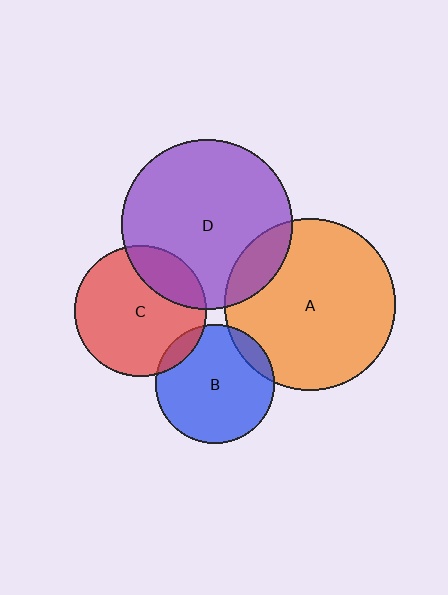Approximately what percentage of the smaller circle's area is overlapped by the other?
Approximately 20%.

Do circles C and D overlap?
Yes.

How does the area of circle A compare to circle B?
Approximately 2.1 times.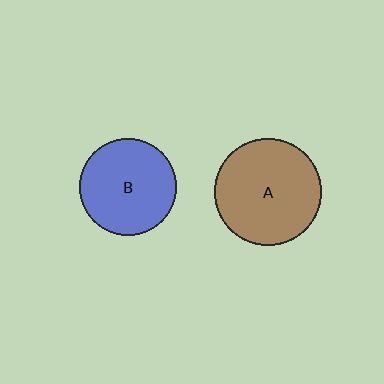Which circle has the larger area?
Circle A (brown).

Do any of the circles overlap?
No, none of the circles overlap.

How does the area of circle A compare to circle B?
Approximately 1.2 times.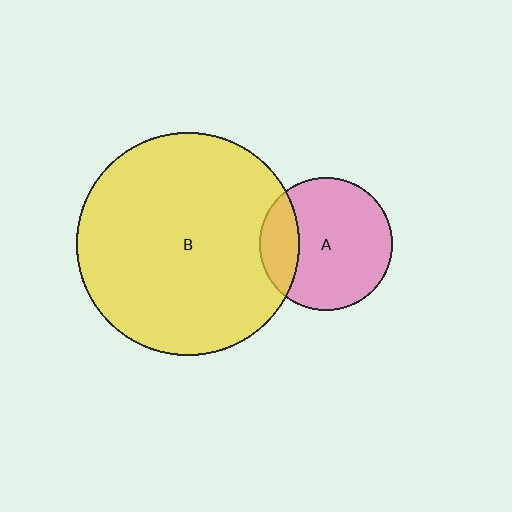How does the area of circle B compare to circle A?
Approximately 2.8 times.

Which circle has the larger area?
Circle B (yellow).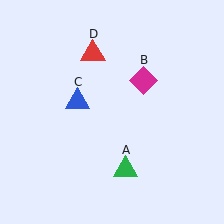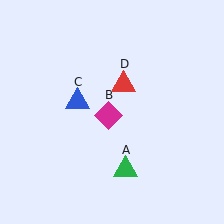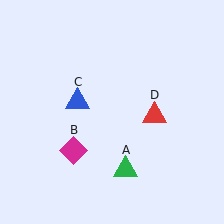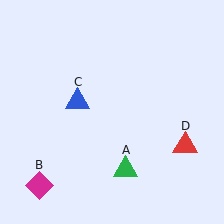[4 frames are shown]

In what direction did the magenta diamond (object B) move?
The magenta diamond (object B) moved down and to the left.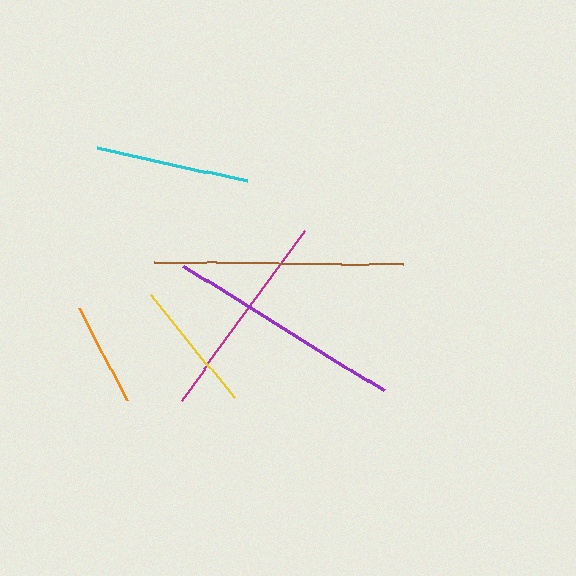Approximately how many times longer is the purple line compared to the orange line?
The purple line is approximately 2.3 times the length of the orange line.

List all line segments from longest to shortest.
From longest to shortest: brown, purple, magenta, cyan, yellow, orange.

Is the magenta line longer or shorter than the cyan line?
The magenta line is longer than the cyan line.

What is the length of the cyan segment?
The cyan segment is approximately 154 pixels long.